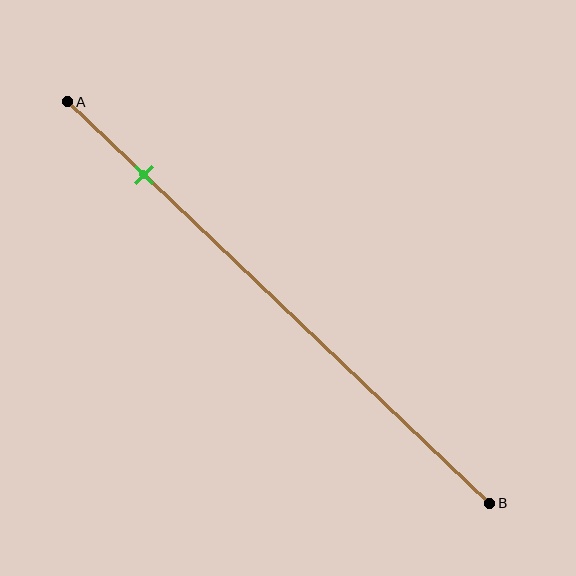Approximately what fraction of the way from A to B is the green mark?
The green mark is approximately 20% of the way from A to B.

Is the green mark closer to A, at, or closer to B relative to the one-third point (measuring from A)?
The green mark is closer to point A than the one-third point of segment AB.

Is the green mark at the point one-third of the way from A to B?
No, the mark is at about 20% from A, not at the 33% one-third point.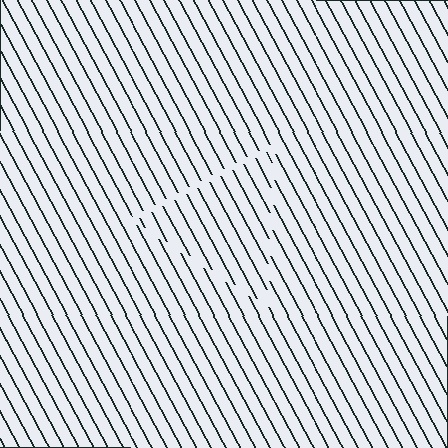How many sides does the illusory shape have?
3 sides — the line-ends trace a triangle.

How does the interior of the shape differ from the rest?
The interior of the shape contains the same grating, shifted by half a period — the contour is defined by the phase discontinuity where line-ends from the inner and outer gratings abut.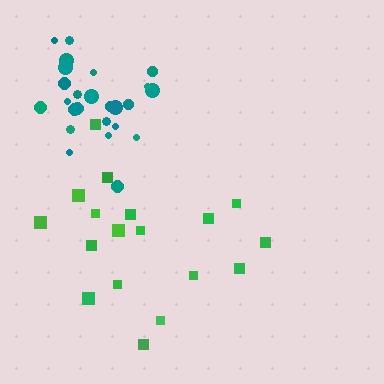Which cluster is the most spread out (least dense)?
Green.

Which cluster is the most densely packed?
Teal.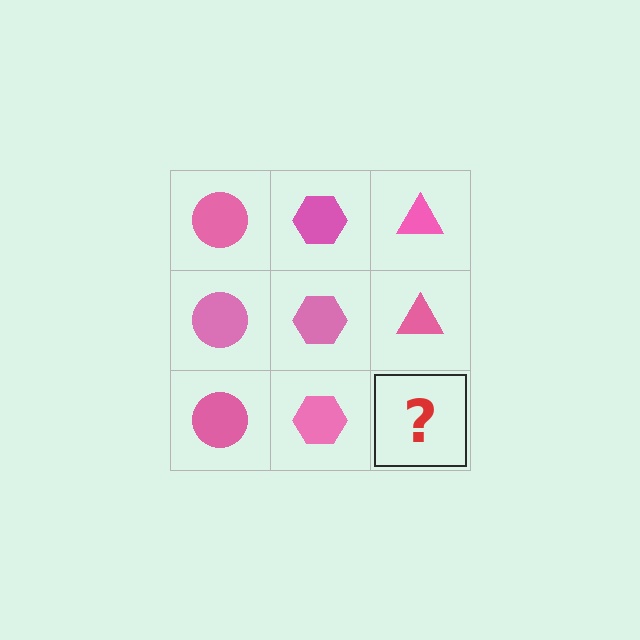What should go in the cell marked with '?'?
The missing cell should contain a pink triangle.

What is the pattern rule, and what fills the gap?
The rule is that each column has a consistent shape. The gap should be filled with a pink triangle.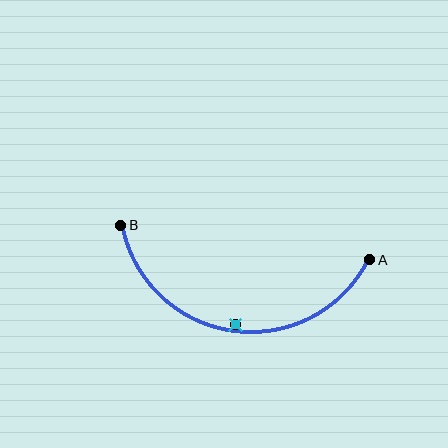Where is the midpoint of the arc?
The arc midpoint is the point on the curve farthest from the straight line joining A and B. It sits below that line.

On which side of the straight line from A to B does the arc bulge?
The arc bulges below the straight line connecting A and B.